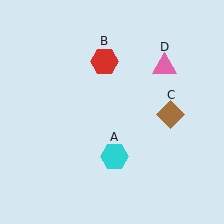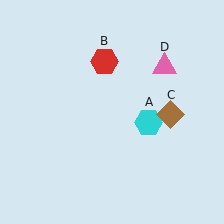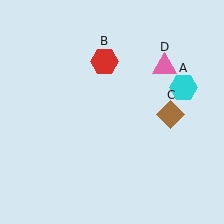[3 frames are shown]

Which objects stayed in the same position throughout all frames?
Red hexagon (object B) and brown diamond (object C) and pink triangle (object D) remained stationary.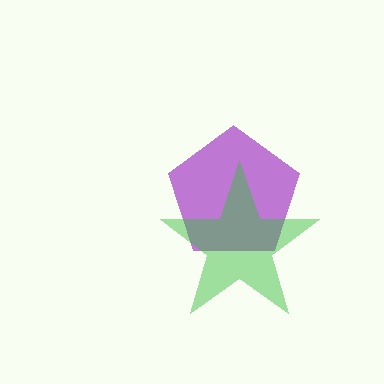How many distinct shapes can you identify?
There are 2 distinct shapes: a purple pentagon, a green star.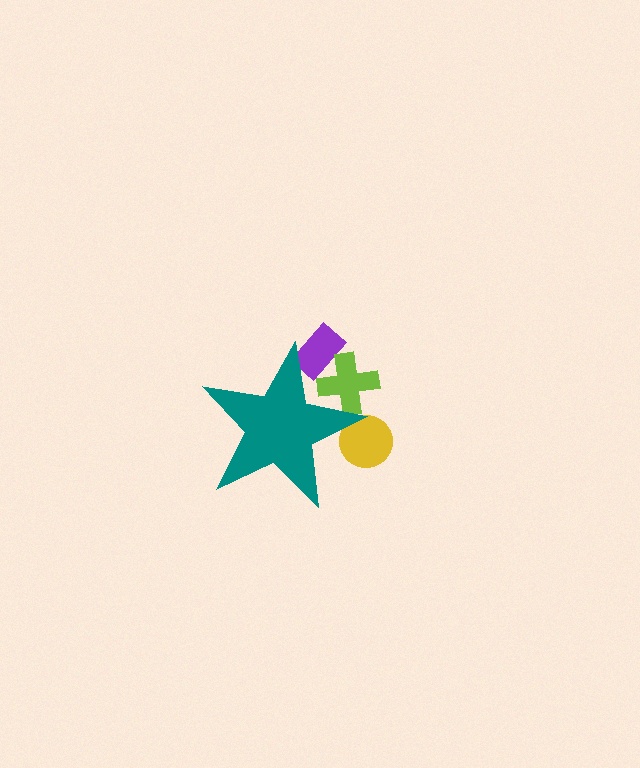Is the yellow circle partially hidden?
Yes, the yellow circle is partially hidden behind the teal star.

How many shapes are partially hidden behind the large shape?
3 shapes are partially hidden.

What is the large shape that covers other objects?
A teal star.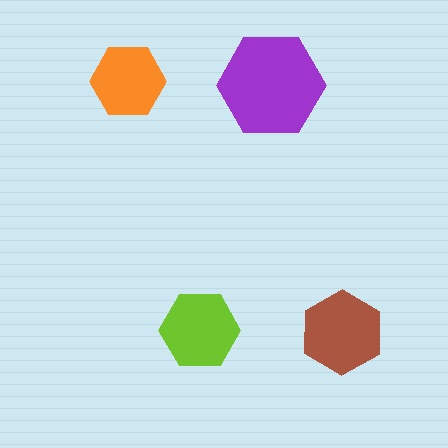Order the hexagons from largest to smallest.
the purple one, the brown one, the lime one, the orange one.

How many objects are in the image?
There are 4 objects in the image.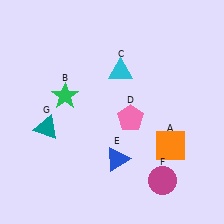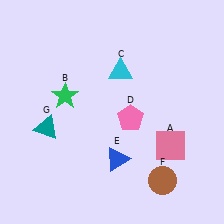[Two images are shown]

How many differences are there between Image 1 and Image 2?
There are 2 differences between the two images.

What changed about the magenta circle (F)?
In Image 1, F is magenta. In Image 2, it changed to brown.